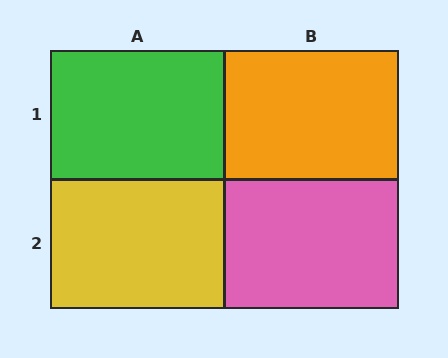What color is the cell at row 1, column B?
Orange.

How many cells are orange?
1 cell is orange.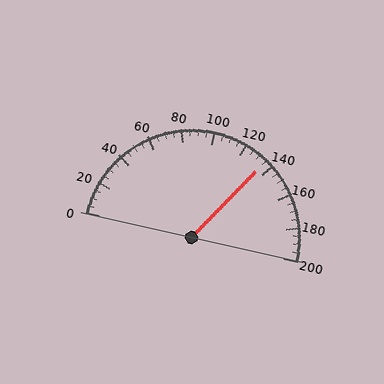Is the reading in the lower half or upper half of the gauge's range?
The reading is in the upper half of the range (0 to 200).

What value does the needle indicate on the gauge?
The needle indicates approximately 135.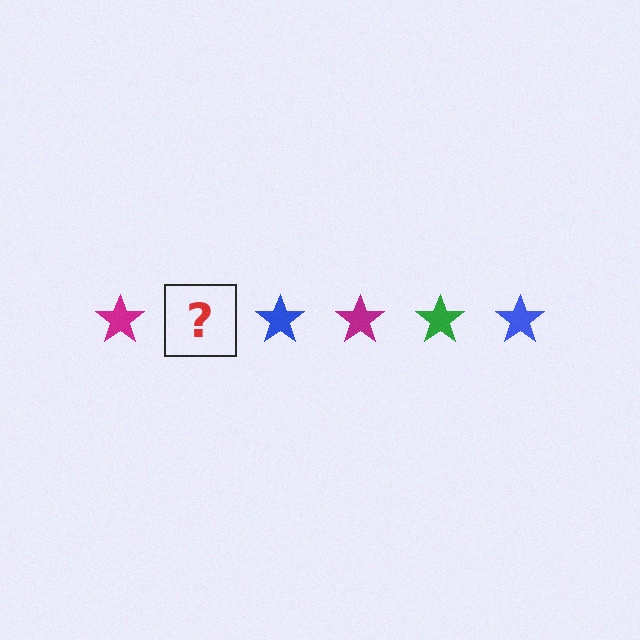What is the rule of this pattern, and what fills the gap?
The rule is that the pattern cycles through magenta, green, blue stars. The gap should be filled with a green star.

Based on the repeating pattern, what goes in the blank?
The blank should be a green star.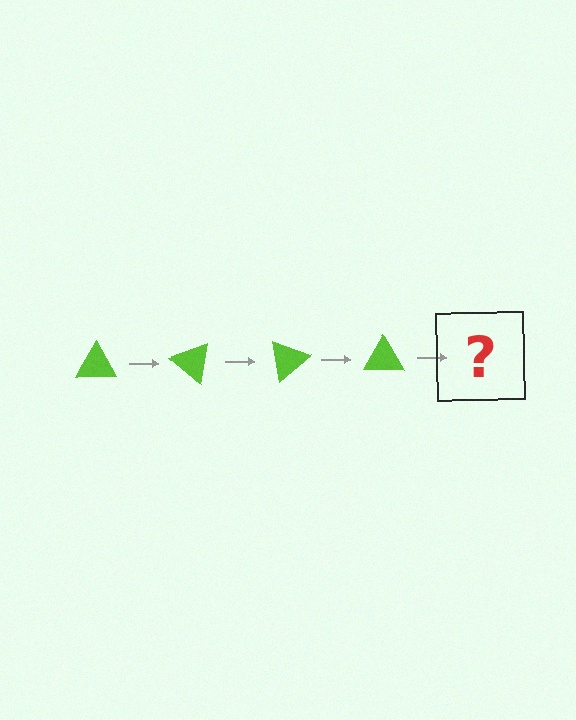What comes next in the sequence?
The next element should be a lime triangle rotated 160 degrees.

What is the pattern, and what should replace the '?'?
The pattern is that the triangle rotates 40 degrees each step. The '?' should be a lime triangle rotated 160 degrees.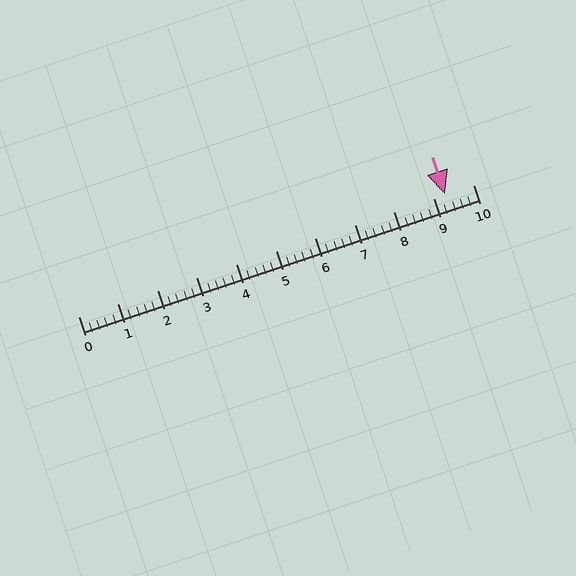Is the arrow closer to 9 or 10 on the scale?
The arrow is closer to 9.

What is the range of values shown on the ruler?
The ruler shows values from 0 to 10.